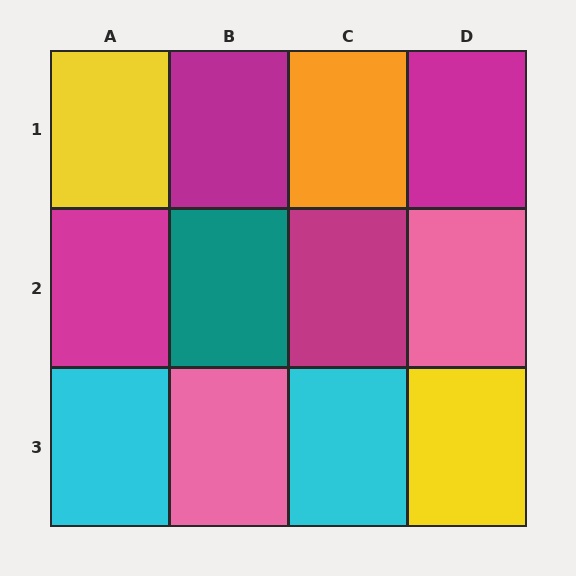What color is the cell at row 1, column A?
Yellow.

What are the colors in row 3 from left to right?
Cyan, pink, cyan, yellow.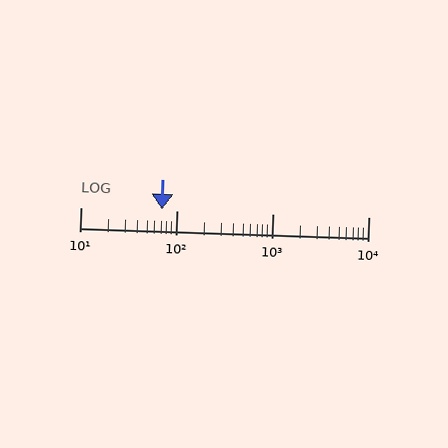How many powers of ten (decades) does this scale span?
The scale spans 3 decades, from 10 to 10000.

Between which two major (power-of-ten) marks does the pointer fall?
The pointer is between 10 and 100.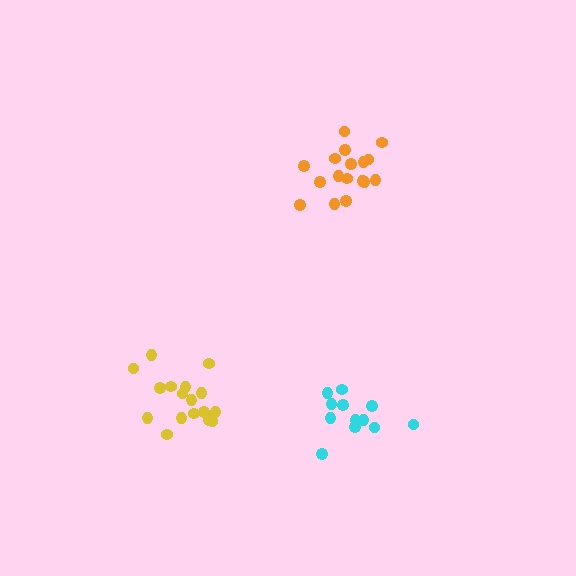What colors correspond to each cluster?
The clusters are colored: yellow, cyan, orange.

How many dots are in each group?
Group 1: 17 dots, Group 2: 12 dots, Group 3: 17 dots (46 total).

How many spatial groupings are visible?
There are 3 spatial groupings.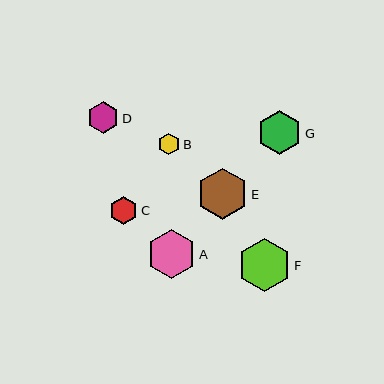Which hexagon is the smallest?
Hexagon B is the smallest with a size of approximately 22 pixels.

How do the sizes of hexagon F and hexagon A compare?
Hexagon F and hexagon A are approximately the same size.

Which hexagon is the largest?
Hexagon F is the largest with a size of approximately 53 pixels.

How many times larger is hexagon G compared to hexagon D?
Hexagon G is approximately 1.4 times the size of hexagon D.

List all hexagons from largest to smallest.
From largest to smallest: F, E, A, G, D, C, B.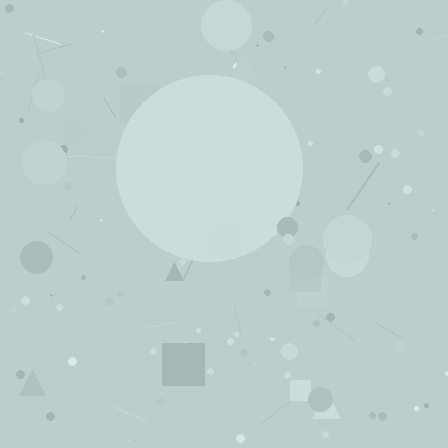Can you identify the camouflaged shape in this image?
The camouflaged shape is a circle.